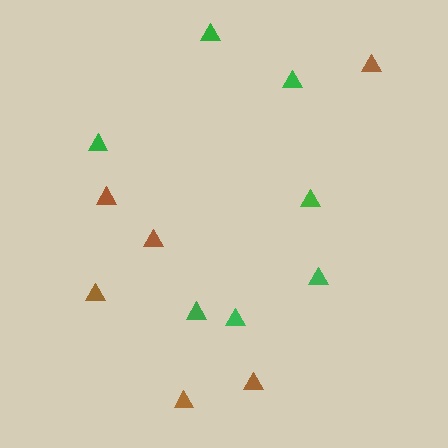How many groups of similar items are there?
There are 2 groups: one group of green triangles (7) and one group of brown triangles (6).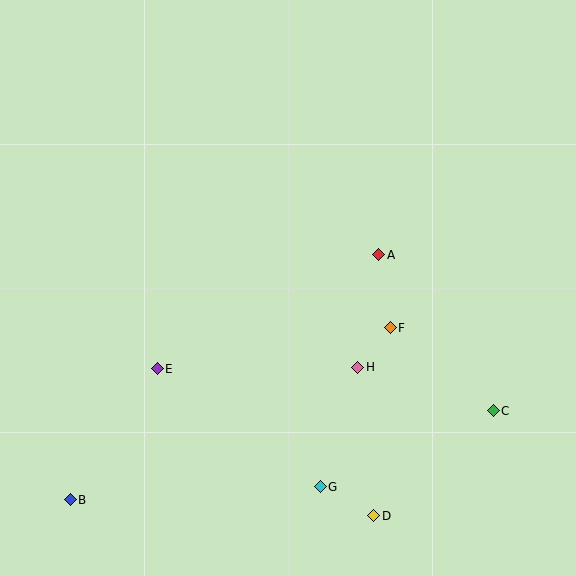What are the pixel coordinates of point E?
Point E is at (157, 369).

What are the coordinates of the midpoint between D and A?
The midpoint between D and A is at (376, 385).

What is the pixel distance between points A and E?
The distance between A and E is 249 pixels.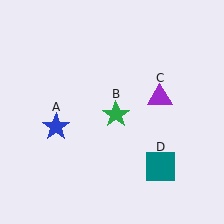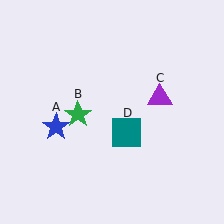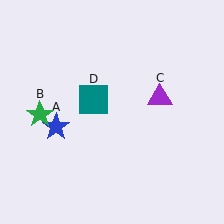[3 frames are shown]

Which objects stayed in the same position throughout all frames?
Blue star (object A) and purple triangle (object C) remained stationary.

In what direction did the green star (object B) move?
The green star (object B) moved left.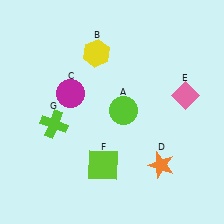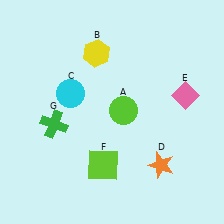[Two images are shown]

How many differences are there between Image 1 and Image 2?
There are 2 differences between the two images.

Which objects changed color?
C changed from magenta to cyan. G changed from lime to green.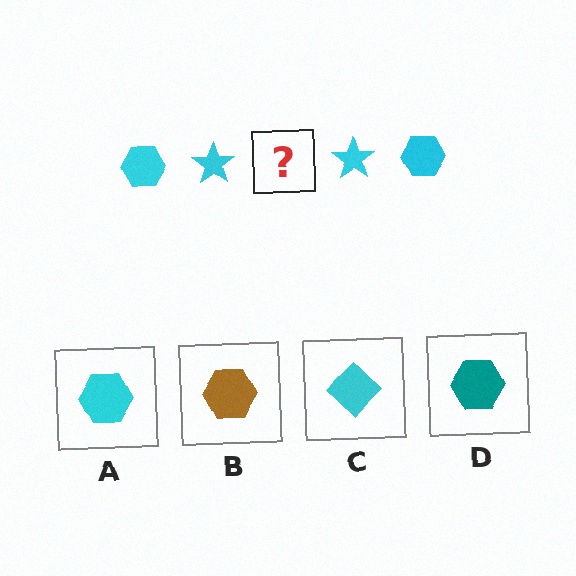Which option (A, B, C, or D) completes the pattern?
A.